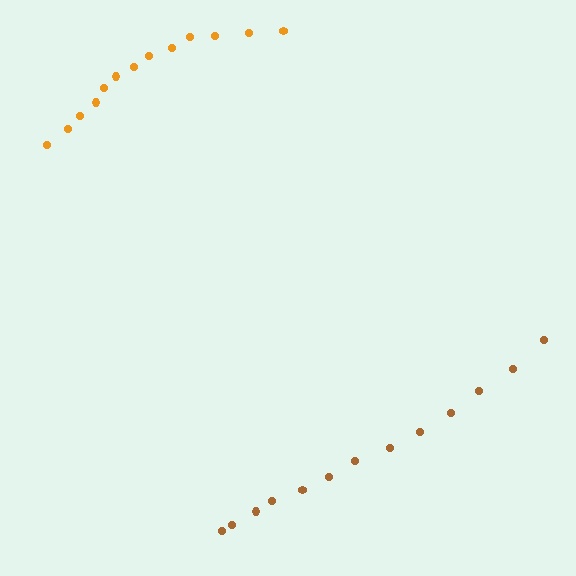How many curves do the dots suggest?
There are 2 distinct paths.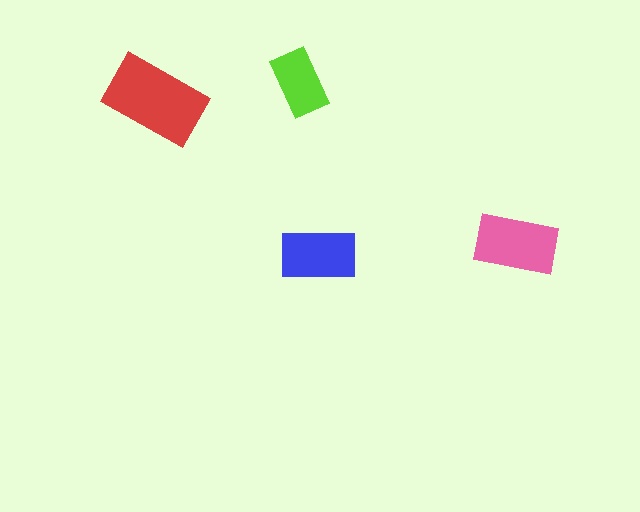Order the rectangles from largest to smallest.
the red one, the pink one, the blue one, the lime one.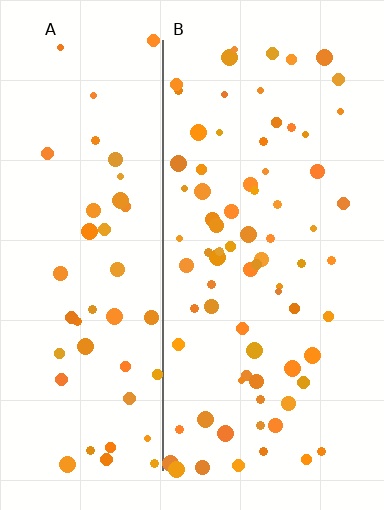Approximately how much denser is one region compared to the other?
Approximately 1.6× — region B over region A.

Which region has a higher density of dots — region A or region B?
B (the right).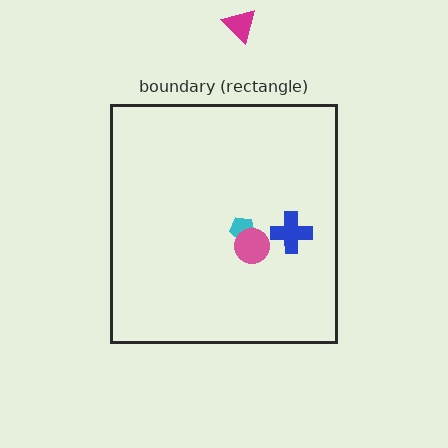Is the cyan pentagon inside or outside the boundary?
Inside.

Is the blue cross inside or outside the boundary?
Inside.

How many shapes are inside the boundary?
3 inside, 1 outside.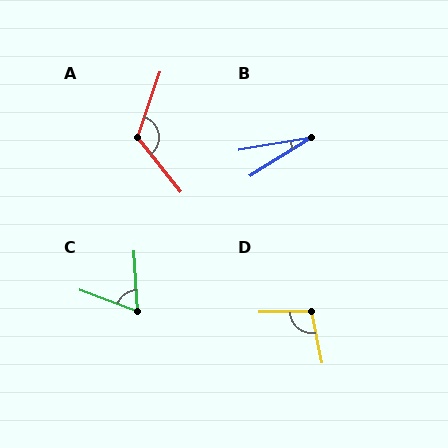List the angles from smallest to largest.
B (22°), C (67°), D (101°), A (123°).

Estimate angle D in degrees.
Approximately 101 degrees.